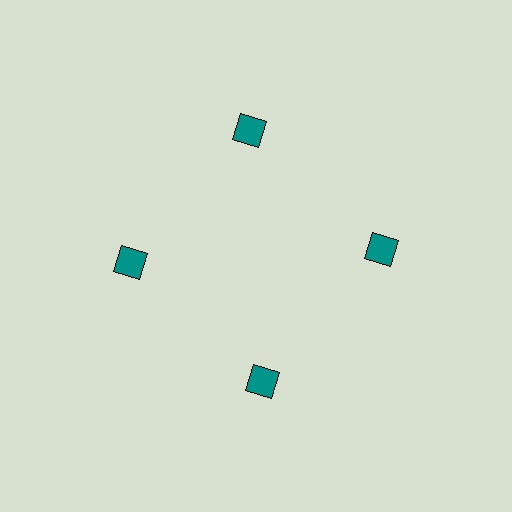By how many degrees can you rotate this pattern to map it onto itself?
The pattern maps onto itself every 90 degrees of rotation.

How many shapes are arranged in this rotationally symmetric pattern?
There are 4 shapes, arranged in 4 groups of 1.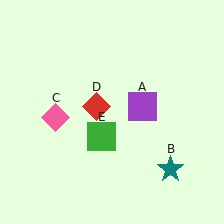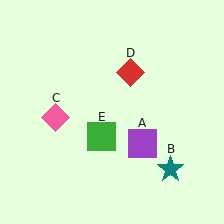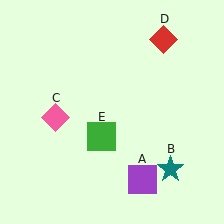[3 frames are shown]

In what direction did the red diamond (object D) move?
The red diamond (object D) moved up and to the right.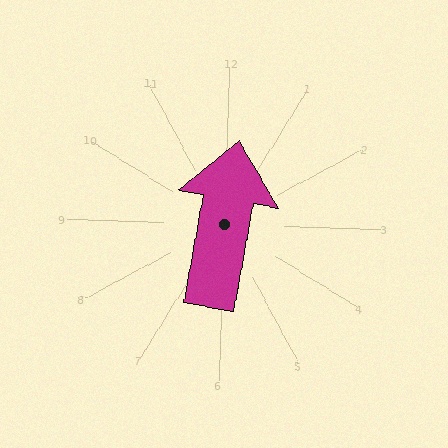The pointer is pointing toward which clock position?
Roughly 12 o'clock.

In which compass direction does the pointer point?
North.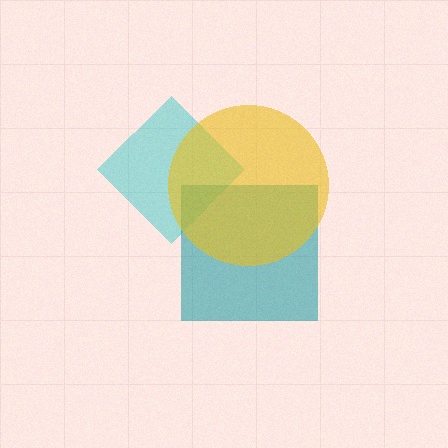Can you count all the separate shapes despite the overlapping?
Yes, there are 3 separate shapes.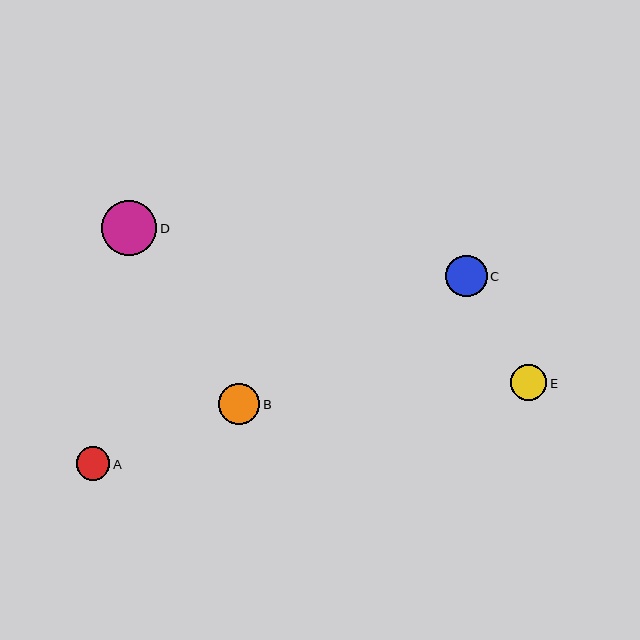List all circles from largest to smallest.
From largest to smallest: D, C, B, E, A.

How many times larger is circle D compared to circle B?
Circle D is approximately 1.3 times the size of circle B.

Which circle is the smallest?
Circle A is the smallest with a size of approximately 34 pixels.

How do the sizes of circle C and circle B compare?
Circle C and circle B are approximately the same size.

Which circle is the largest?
Circle D is the largest with a size of approximately 55 pixels.